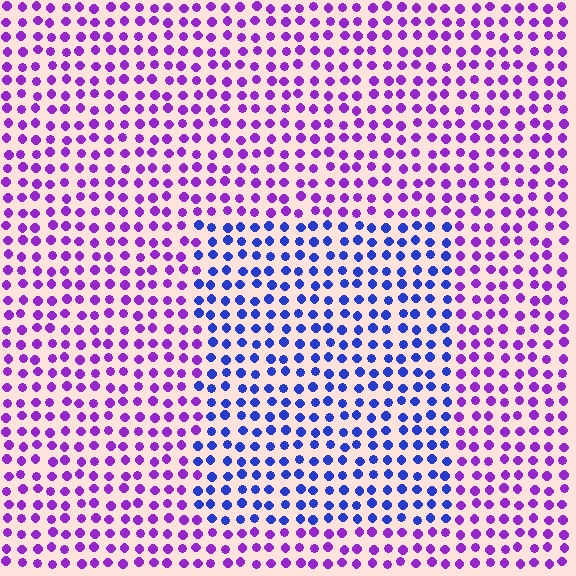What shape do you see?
I see a rectangle.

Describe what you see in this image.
The image is filled with small purple elements in a uniform arrangement. A rectangle-shaped region is visible where the elements are tinted to a slightly different hue, forming a subtle color boundary.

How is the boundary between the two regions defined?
The boundary is defined purely by a slight shift in hue (about 48 degrees). Spacing, size, and orientation are identical on both sides.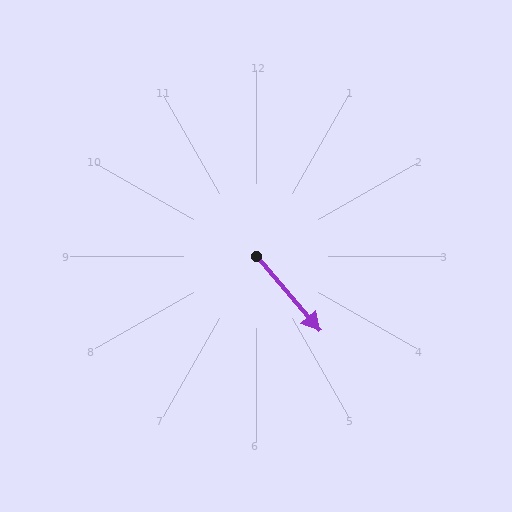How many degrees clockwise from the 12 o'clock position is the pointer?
Approximately 139 degrees.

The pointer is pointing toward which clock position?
Roughly 5 o'clock.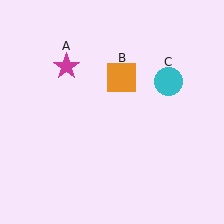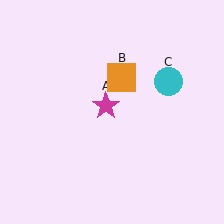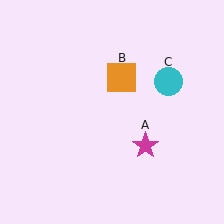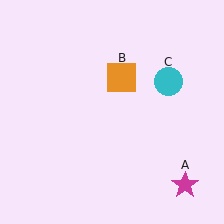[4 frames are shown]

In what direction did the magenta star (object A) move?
The magenta star (object A) moved down and to the right.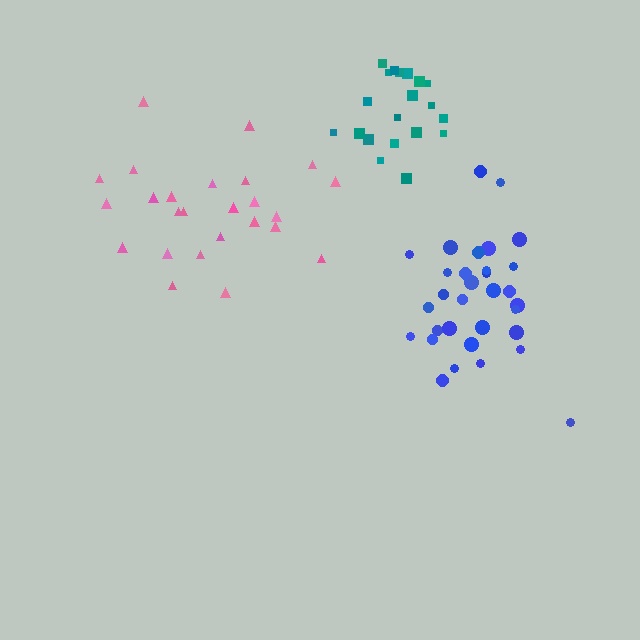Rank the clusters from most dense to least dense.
teal, blue, pink.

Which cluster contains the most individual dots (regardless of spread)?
Blue (32).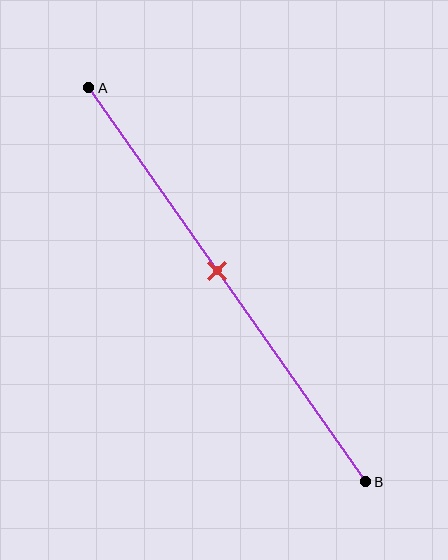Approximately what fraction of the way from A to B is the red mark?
The red mark is approximately 45% of the way from A to B.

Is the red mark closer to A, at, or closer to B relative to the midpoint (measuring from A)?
The red mark is closer to point A than the midpoint of segment AB.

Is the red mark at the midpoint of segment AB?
No, the mark is at about 45% from A, not at the 50% midpoint.